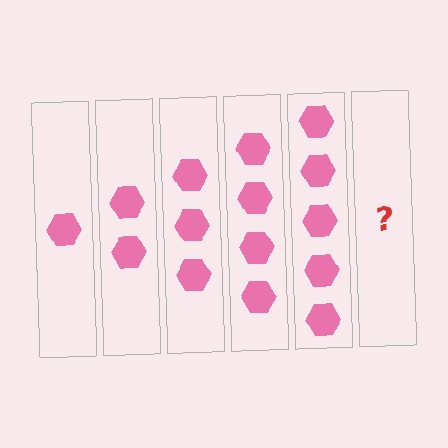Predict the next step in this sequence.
The next step is 6 hexagons.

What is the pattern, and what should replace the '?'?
The pattern is that each step adds one more hexagon. The '?' should be 6 hexagons.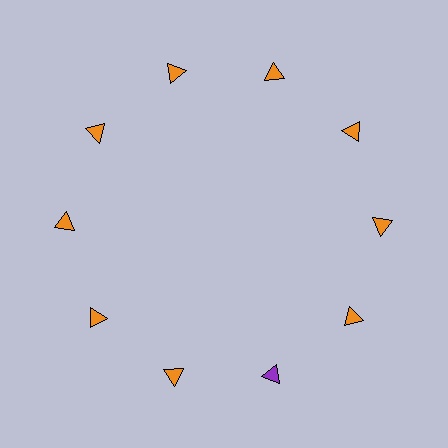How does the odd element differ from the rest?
It has a different color: purple instead of orange.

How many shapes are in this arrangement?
There are 10 shapes arranged in a ring pattern.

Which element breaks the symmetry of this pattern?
The purple triangle at roughly the 5 o'clock position breaks the symmetry. All other shapes are orange triangles.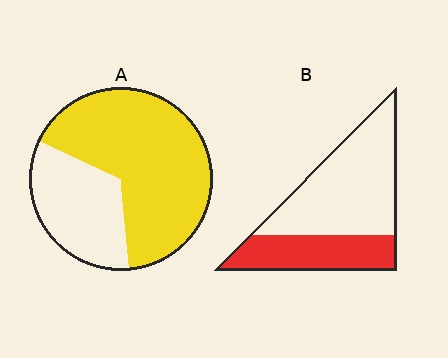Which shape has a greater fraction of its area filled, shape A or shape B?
Shape A.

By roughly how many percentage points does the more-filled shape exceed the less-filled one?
By roughly 30 percentage points (A over B).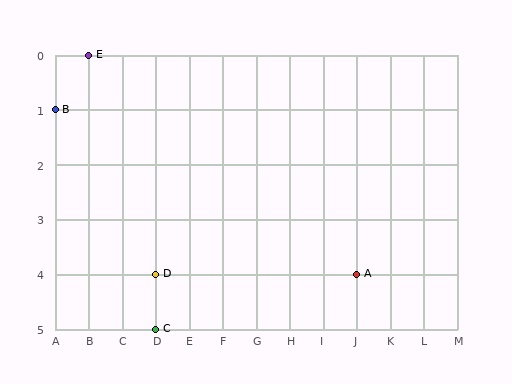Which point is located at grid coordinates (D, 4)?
Point D is at (D, 4).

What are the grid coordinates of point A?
Point A is at grid coordinates (J, 4).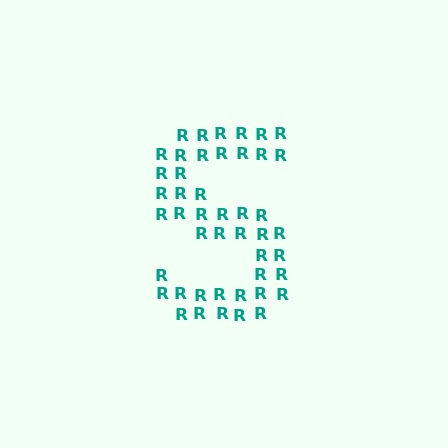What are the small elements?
The small elements are letter R's.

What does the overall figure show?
The overall figure shows the letter S.